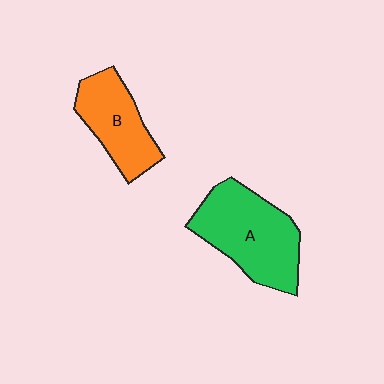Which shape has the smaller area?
Shape B (orange).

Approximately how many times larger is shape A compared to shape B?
Approximately 1.4 times.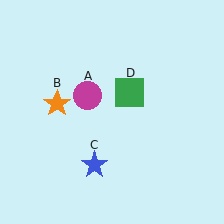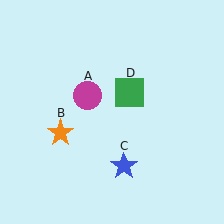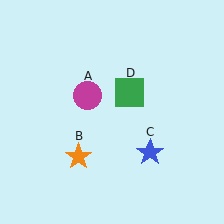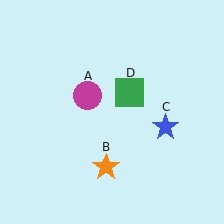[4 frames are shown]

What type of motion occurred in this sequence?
The orange star (object B), blue star (object C) rotated counterclockwise around the center of the scene.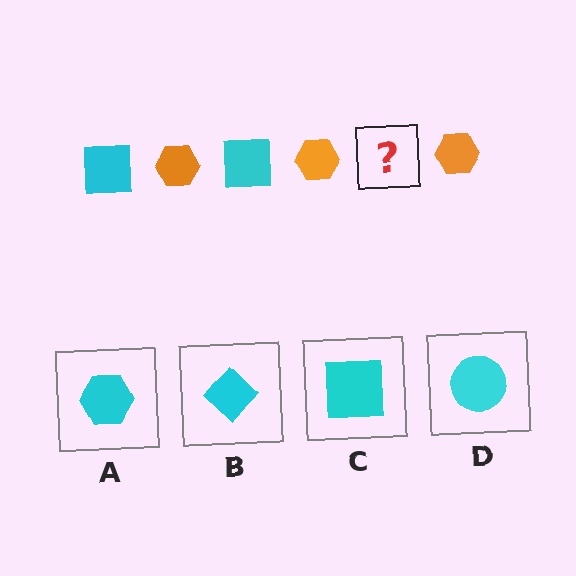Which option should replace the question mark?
Option C.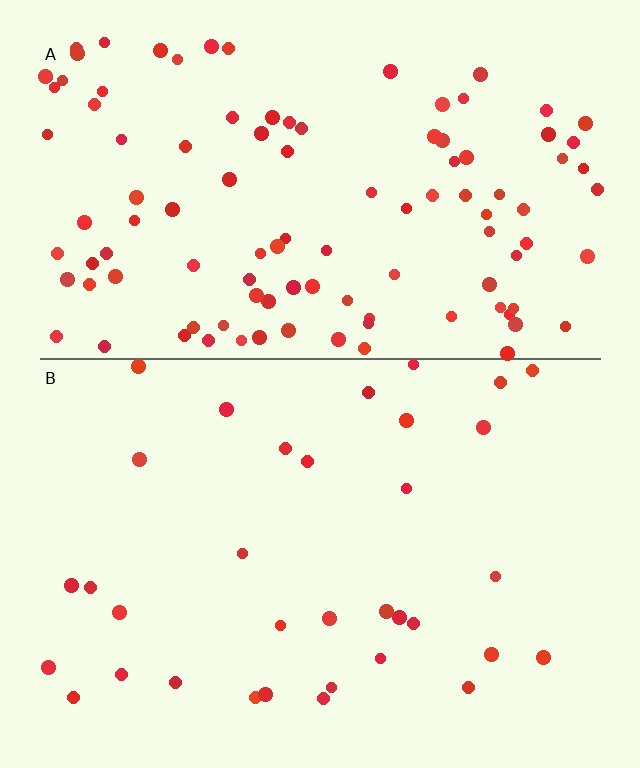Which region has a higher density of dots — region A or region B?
A (the top).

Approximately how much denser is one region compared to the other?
Approximately 3.1× — region A over region B.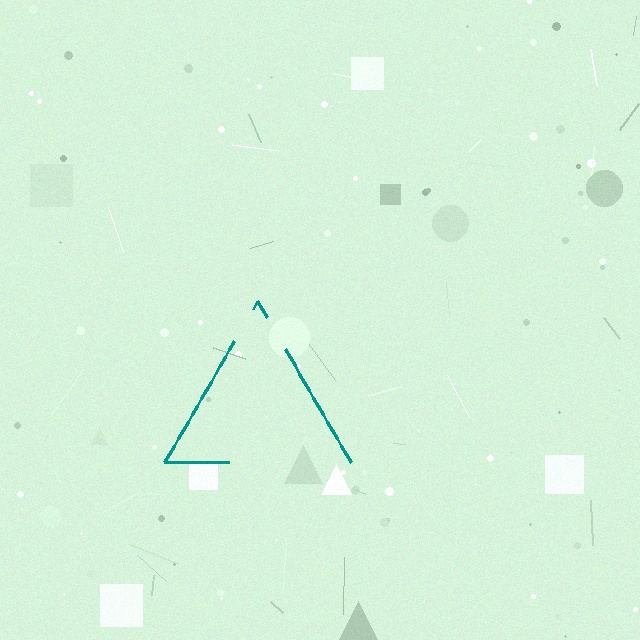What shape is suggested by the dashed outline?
The dashed outline suggests a triangle.